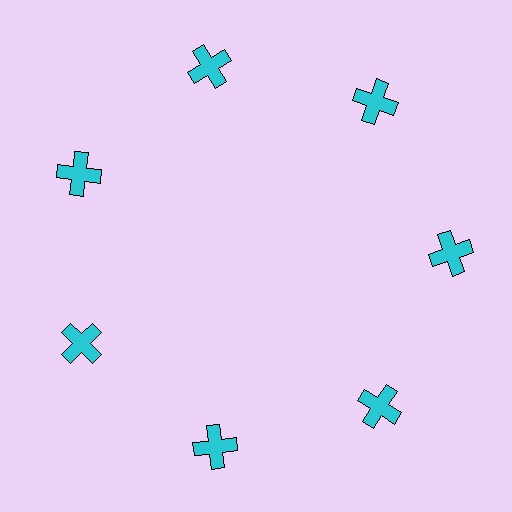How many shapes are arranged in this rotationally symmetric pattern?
There are 7 shapes, arranged in 7 groups of 1.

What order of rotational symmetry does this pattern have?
This pattern has 7-fold rotational symmetry.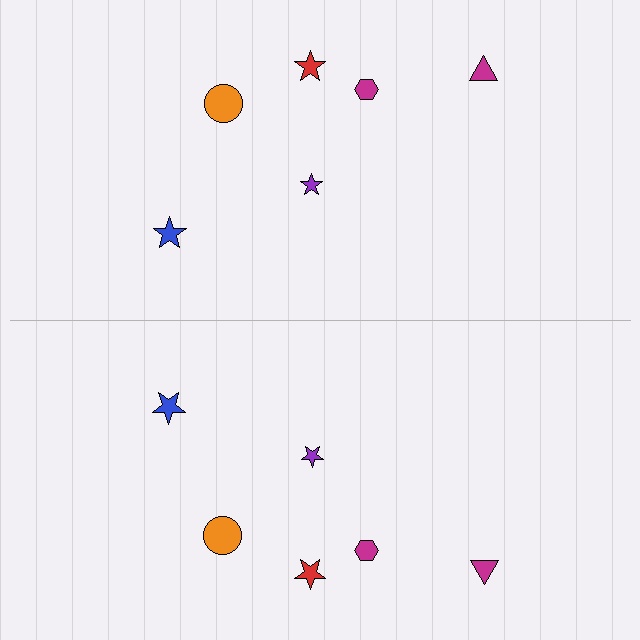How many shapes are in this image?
There are 12 shapes in this image.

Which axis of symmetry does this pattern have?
The pattern has a horizontal axis of symmetry running through the center of the image.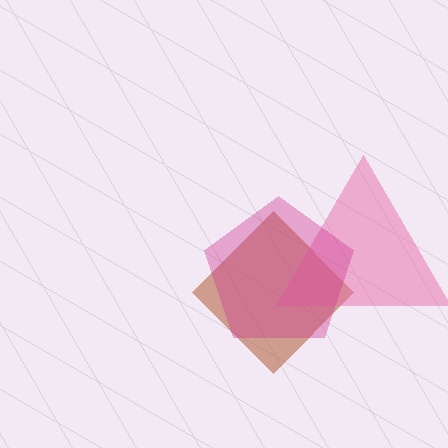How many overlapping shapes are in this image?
There are 3 overlapping shapes in the image.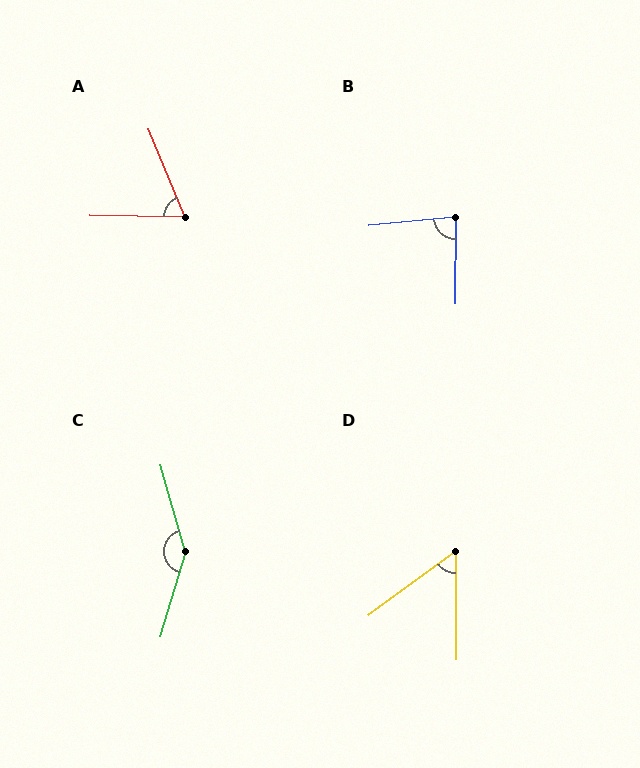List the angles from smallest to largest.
D (54°), A (67°), B (84°), C (148°).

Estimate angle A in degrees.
Approximately 67 degrees.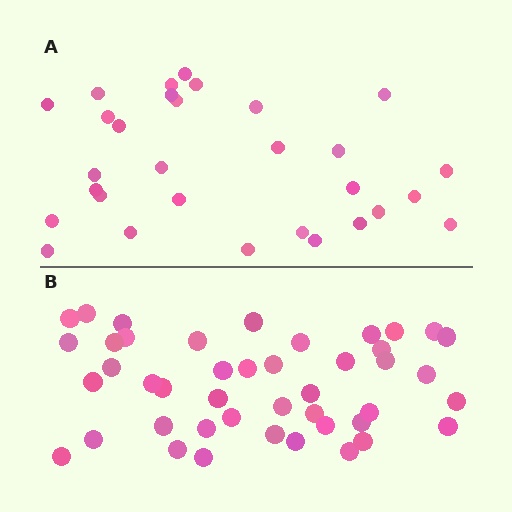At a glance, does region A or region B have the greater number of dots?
Region B (the bottom region) has more dots.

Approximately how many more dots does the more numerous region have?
Region B has approximately 15 more dots than region A.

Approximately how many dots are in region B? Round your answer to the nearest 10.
About 40 dots. (The exact count is 44, which rounds to 40.)